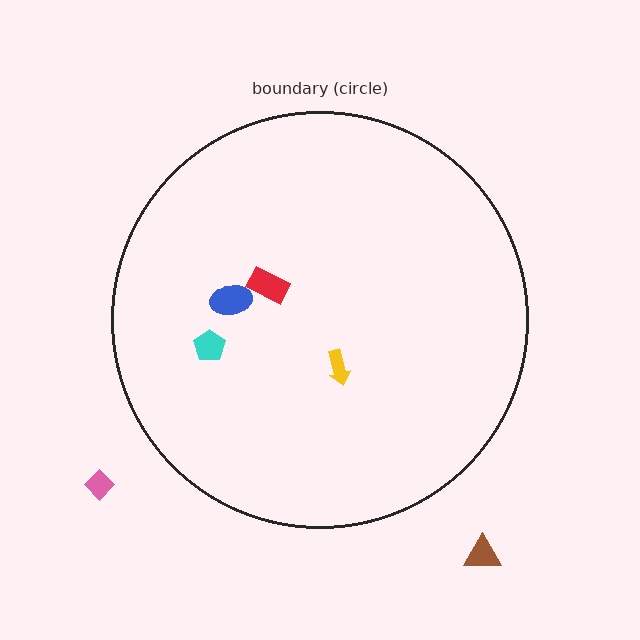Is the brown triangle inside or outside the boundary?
Outside.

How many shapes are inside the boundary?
4 inside, 2 outside.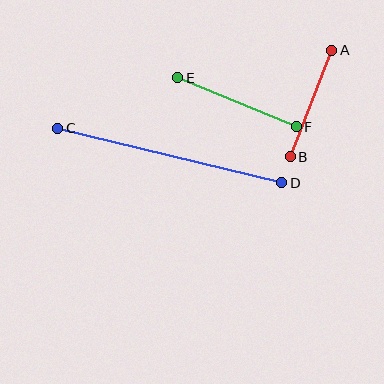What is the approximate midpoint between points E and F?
The midpoint is at approximately (237, 102) pixels.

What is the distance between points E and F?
The distance is approximately 128 pixels.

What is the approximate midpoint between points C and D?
The midpoint is at approximately (170, 155) pixels.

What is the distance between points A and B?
The distance is approximately 114 pixels.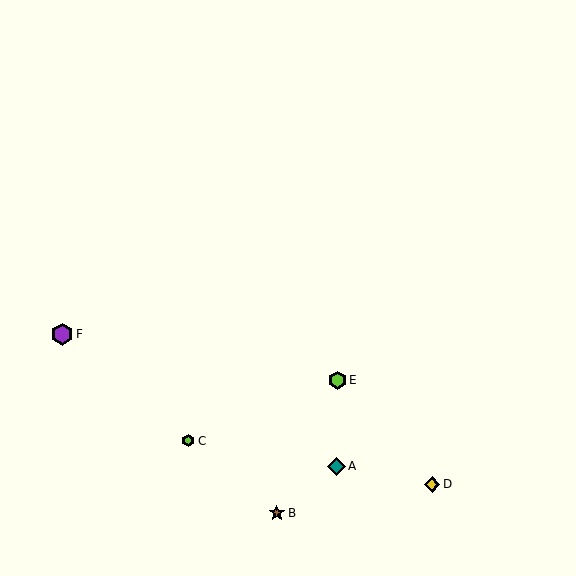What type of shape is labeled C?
Shape C is a lime hexagon.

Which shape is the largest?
The purple hexagon (labeled F) is the largest.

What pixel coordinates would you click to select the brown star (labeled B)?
Click at (277, 513) to select the brown star B.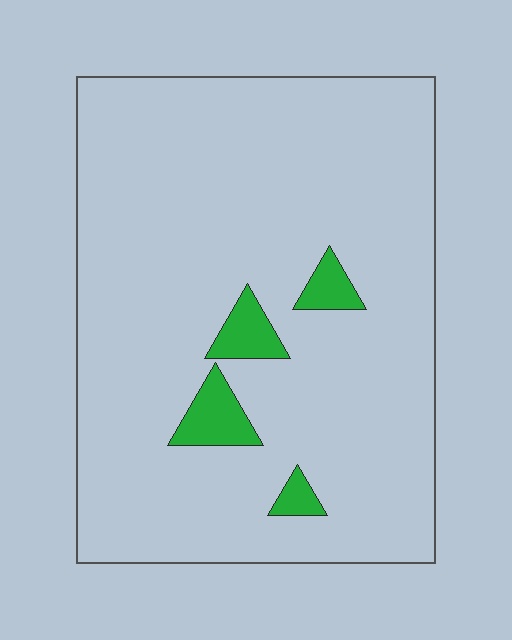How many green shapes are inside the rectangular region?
4.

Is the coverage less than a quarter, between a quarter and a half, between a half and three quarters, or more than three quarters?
Less than a quarter.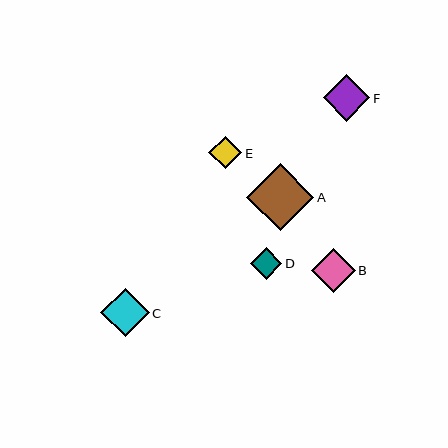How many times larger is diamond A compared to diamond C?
Diamond A is approximately 1.4 times the size of diamond C.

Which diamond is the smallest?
Diamond D is the smallest with a size of approximately 32 pixels.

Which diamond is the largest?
Diamond A is the largest with a size of approximately 67 pixels.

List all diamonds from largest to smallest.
From largest to smallest: A, C, F, B, E, D.